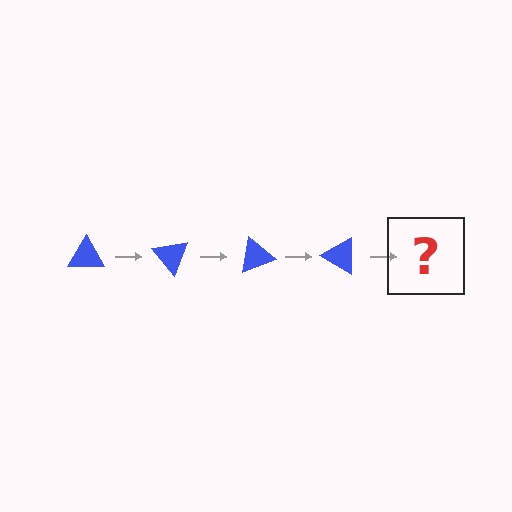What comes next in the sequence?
The next element should be a blue triangle rotated 200 degrees.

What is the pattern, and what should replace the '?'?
The pattern is that the triangle rotates 50 degrees each step. The '?' should be a blue triangle rotated 200 degrees.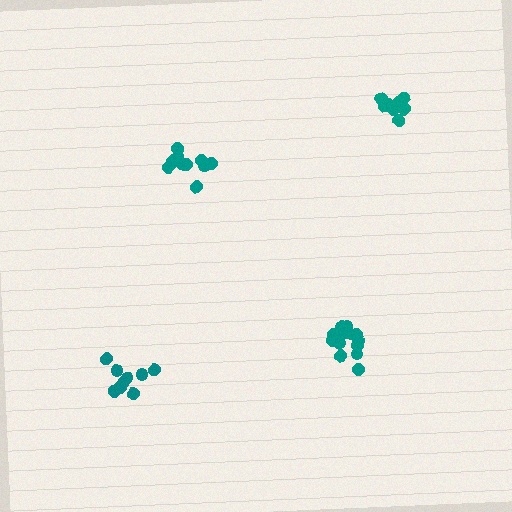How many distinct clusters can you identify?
There are 4 distinct clusters.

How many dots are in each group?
Group 1: 12 dots, Group 2: 14 dots, Group 3: 10 dots, Group 4: 10 dots (46 total).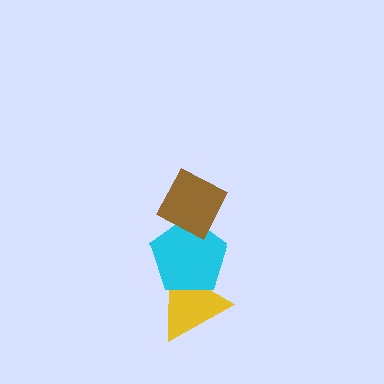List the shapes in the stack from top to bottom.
From top to bottom: the brown diamond, the cyan pentagon, the yellow triangle.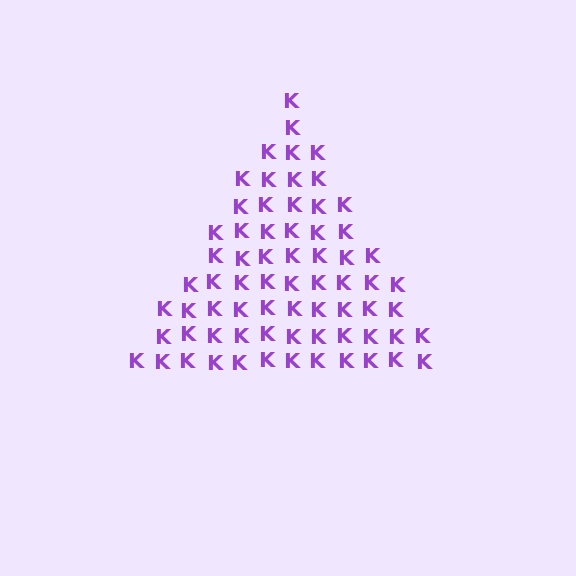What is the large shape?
The large shape is a triangle.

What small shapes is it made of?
It is made of small letter K's.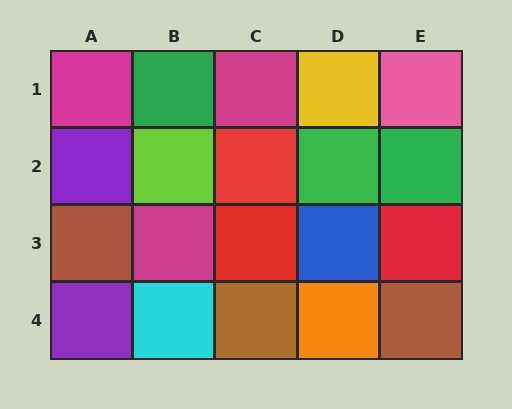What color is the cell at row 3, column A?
Brown.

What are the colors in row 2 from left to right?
Purple, lime, red, green, green.